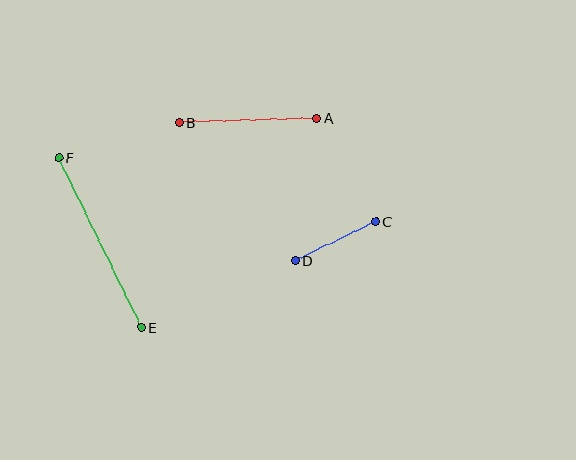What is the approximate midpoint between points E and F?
The midpoint is at approximately (100, 243) pixels.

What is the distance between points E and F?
The distance is approximately 189 pixels.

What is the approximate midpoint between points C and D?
The midpoint is at approximately (335, 241) pixels.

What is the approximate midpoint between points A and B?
The midpoint is at approximately (248, 121) pixels.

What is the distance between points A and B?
The distance is approximately 138 pixels.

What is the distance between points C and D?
The distance is approximately 89 pixels.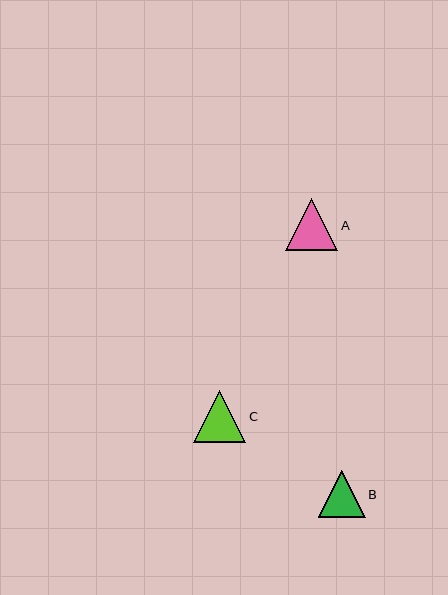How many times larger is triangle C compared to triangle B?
Triangle C is approximately 1.1 times the size of triangle B.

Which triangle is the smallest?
Triangle B is the smallest with a size of approximately 47 pixels.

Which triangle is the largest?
Triangle C is the largest with a size of approximately 52 pixels.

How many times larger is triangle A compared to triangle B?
Triangle A is approximately 1.1 times the size of triangle B.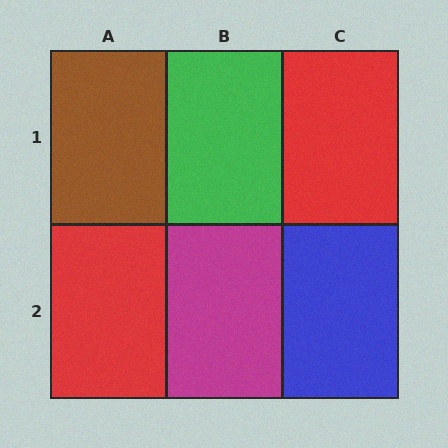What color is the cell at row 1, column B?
Green.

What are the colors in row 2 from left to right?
Red, magenta, blue.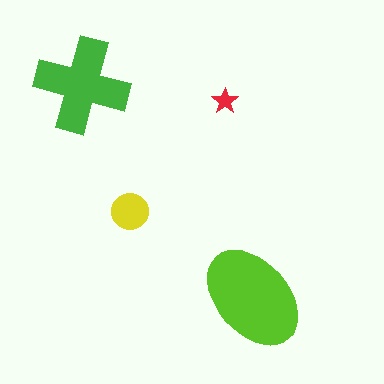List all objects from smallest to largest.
The red star, the yellow circle, the green cross, the lime ellipse.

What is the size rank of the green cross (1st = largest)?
2nd.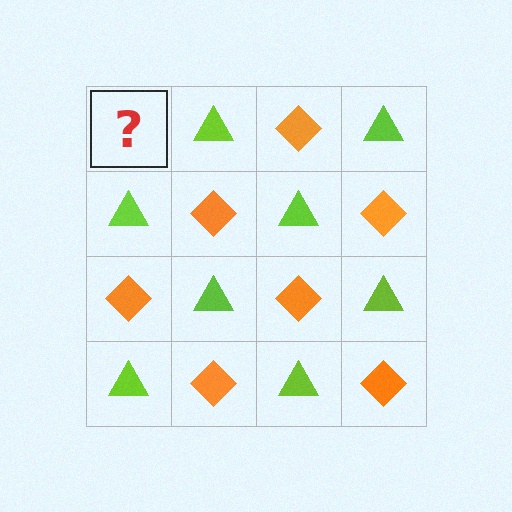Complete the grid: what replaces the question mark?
The question mark should be replaced with an orange diamond.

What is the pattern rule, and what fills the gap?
The rule is that it alternates orange diamond and lime triangle in a checkerboard pattern. The gap should be filled with an orange diamond.